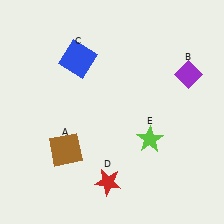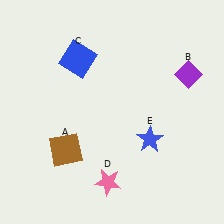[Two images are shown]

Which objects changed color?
D changed from red to pink. E changed from lime to blue.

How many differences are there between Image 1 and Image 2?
There are 2 differences between the two images.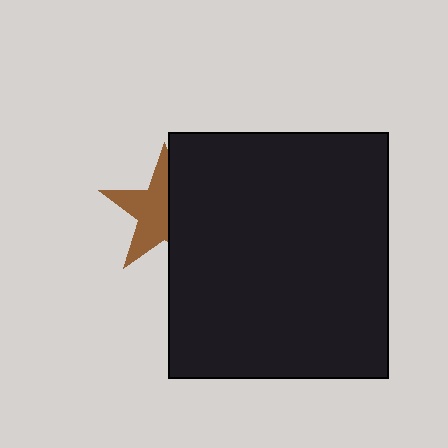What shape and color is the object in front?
The object in front is a black rectangle.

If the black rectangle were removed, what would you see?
You would see the complete brown star.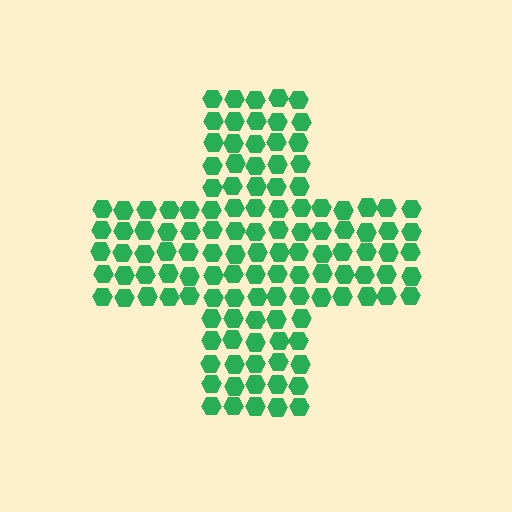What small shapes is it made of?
It is made of small hexagons.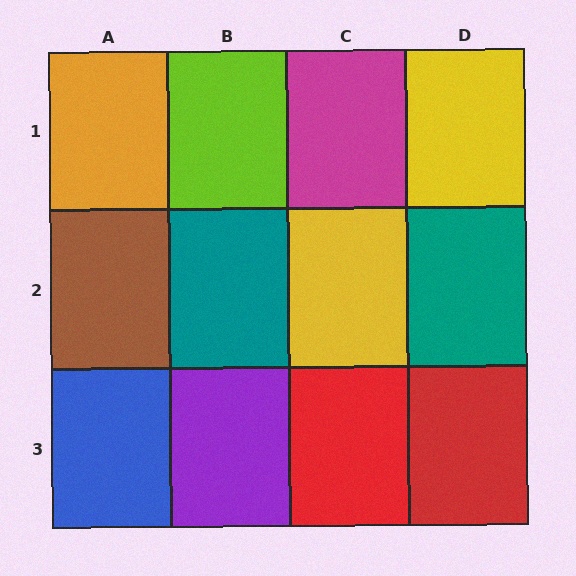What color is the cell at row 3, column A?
Blue.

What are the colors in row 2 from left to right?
Brown, teal, yellow, teal.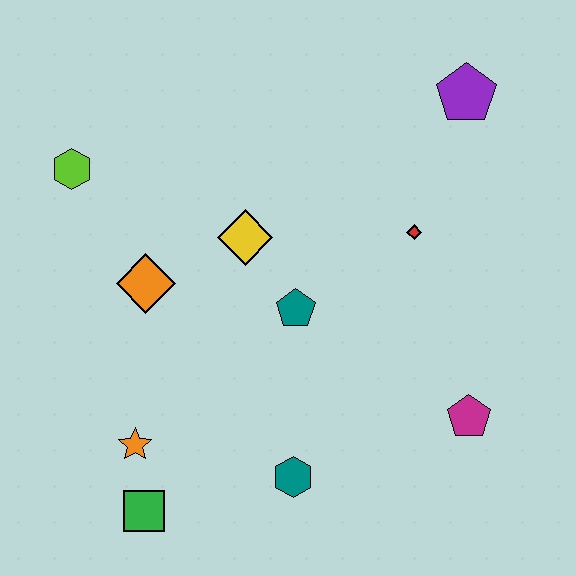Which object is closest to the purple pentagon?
The red diamond is closest to the purple pentagon.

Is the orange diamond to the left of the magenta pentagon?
Yes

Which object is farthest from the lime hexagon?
The magenta pentagon is farthest from the lime hexagon.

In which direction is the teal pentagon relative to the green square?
The teal pentagon is above the green square.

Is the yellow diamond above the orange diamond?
Yes